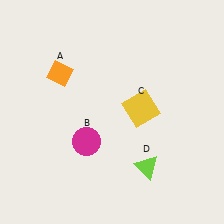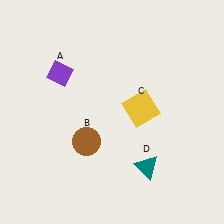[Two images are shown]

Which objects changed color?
A changed from orange to purple. B changed from magenta to brown. D changed from lime to teal.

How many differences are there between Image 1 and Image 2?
There are 3 differences between the two images.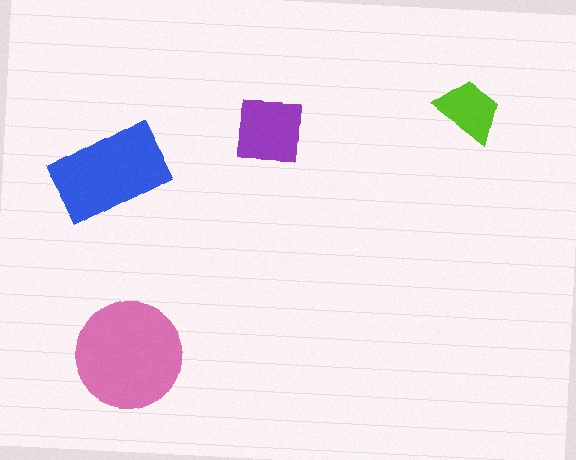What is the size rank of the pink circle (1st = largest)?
1st.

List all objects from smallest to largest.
The lime trapezoid, the purple square, the blue rectangle, the pink circle.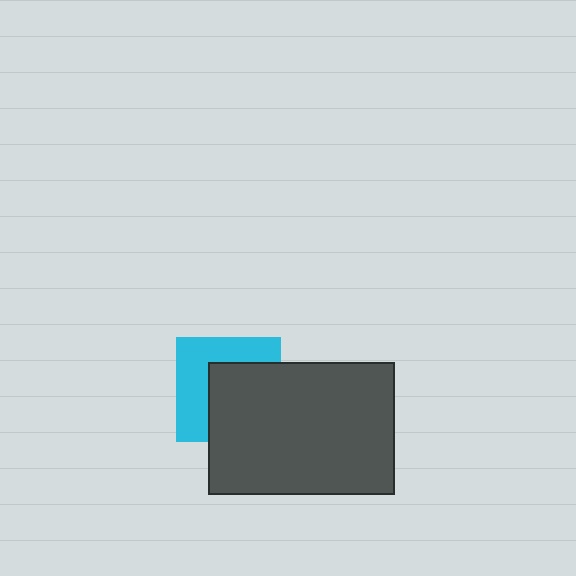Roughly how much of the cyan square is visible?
About half of it is visible (roughly 46%).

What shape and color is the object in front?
The object in front is a dark gray rectangle.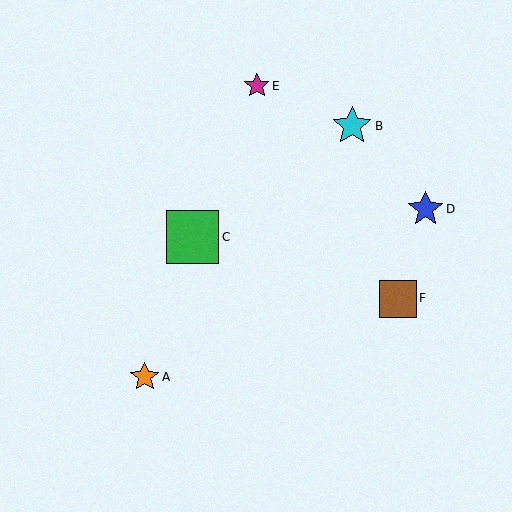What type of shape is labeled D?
Shape D is a blue star.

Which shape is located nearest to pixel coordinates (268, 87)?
The magenta star (labeled E) at (257, 86) is nearest to that location.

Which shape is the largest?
The green square (labeled C) is the largest.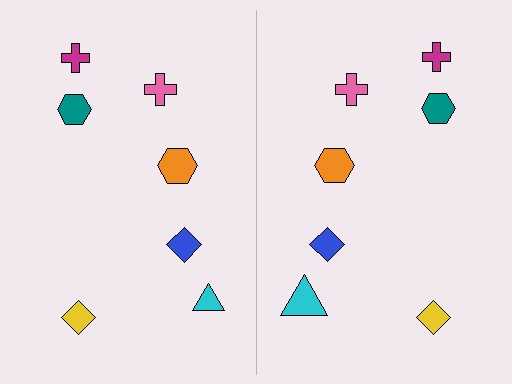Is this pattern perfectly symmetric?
No, the pattern is not perfectly symmetric. The cyan triangle on the right side has a different size than its mirror counterpart.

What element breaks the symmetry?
The cyan triangle on the right side has a different size than its mirror counterpart.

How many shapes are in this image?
There are 14 shapes in this image.